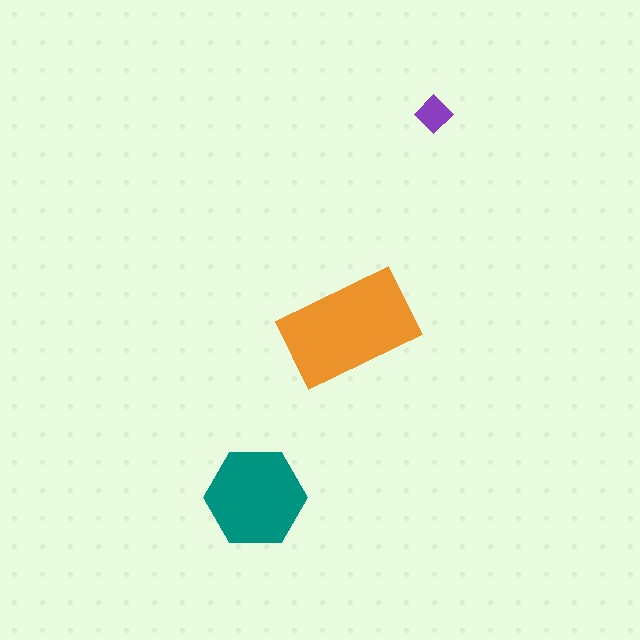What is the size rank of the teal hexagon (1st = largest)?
2nd.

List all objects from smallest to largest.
The purple diamond, the teal hexagon, the orange rectangle.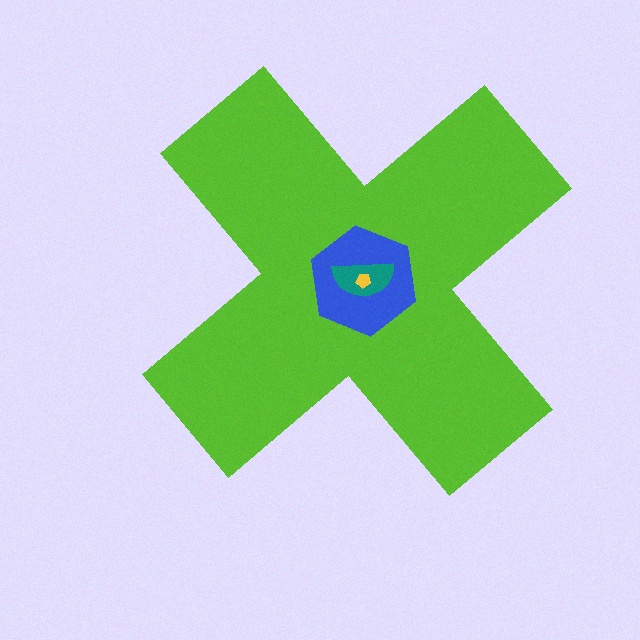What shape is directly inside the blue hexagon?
The teal semicircle.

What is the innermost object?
The yellow pentagon.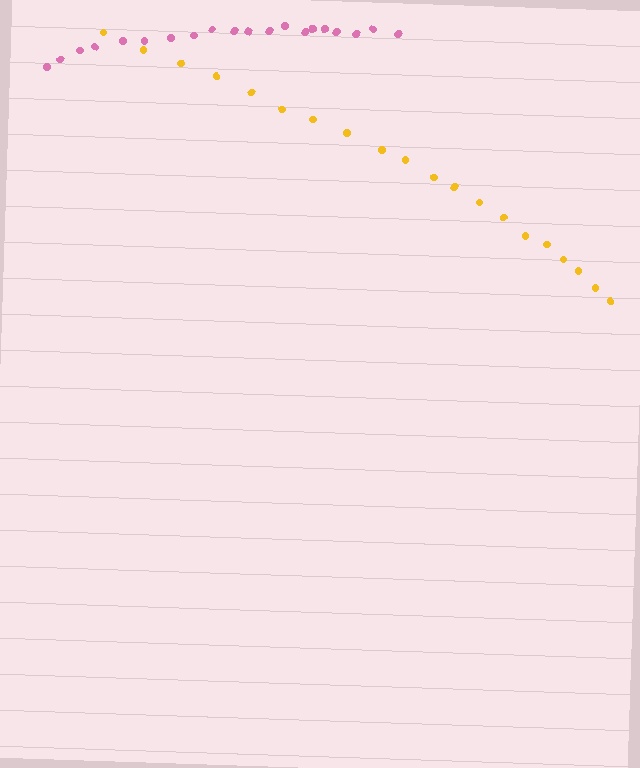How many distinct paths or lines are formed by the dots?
There are 2 distinct paths.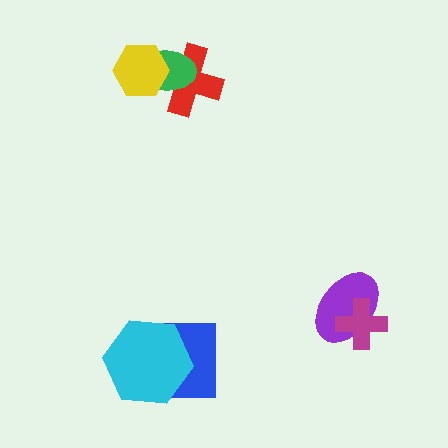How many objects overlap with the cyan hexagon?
1 object overlaps with the cyan hexagon.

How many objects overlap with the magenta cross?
1 object overlaps with the magenta cross.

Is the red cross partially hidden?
Yes, it is partially covered by another shape.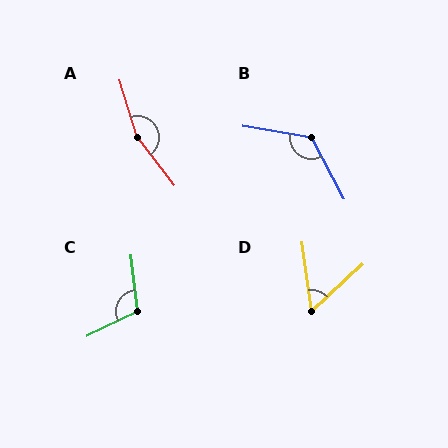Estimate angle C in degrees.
Approximately 110 degrees.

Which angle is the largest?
A, at approximately 159 degrees.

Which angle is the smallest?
D, at approximately 55 degrees.